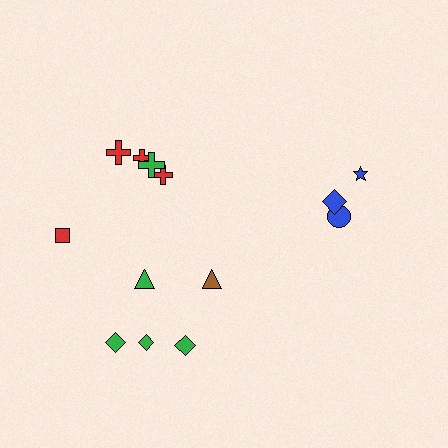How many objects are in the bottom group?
There are 5 objects.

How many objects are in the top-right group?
There are 3 objects.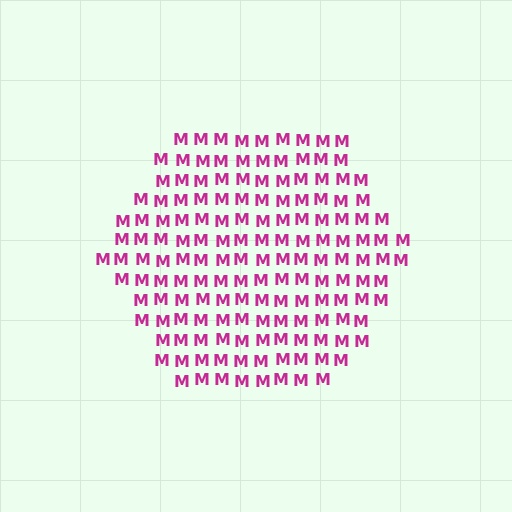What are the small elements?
The small elements are letter M's.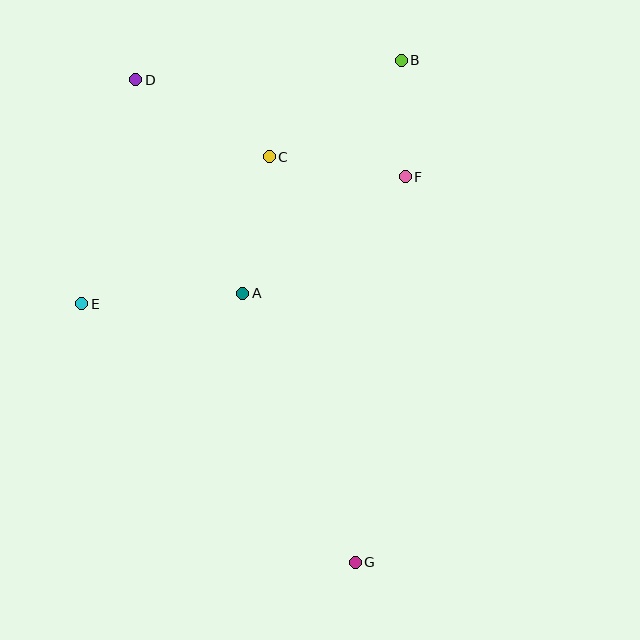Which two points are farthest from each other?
Points D and G are farthest from each other.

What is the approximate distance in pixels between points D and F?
The distance between D and F is approximately 286 pixels.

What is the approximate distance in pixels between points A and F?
The distance between A and F is approximately 200 pixels.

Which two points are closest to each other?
Points B and F are closest to each other.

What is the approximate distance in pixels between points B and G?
The distance between B and G is approximately 504 pixels.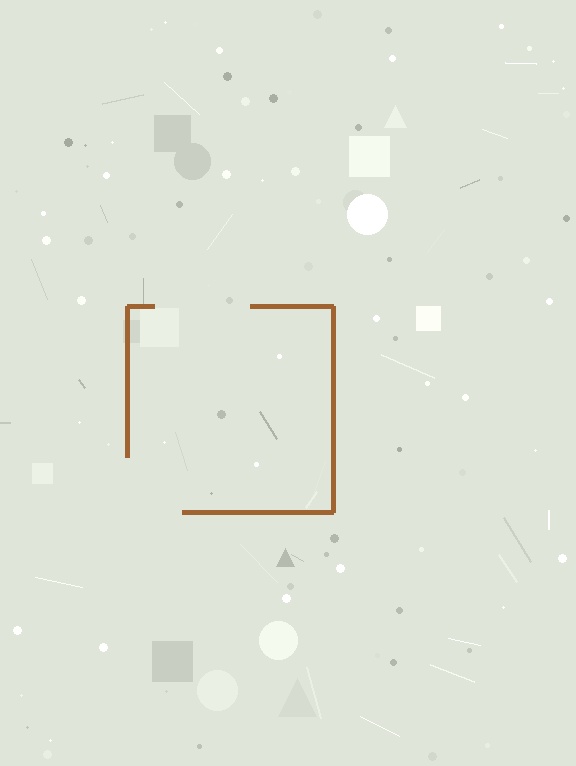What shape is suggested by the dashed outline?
The dashed outline suggests a square.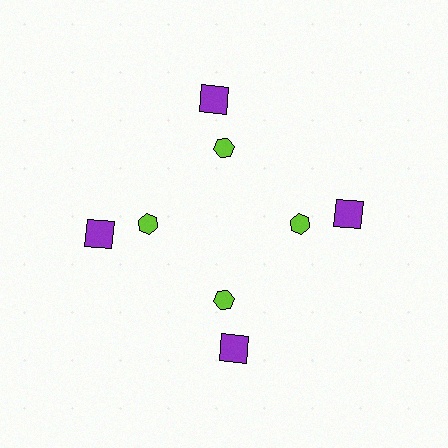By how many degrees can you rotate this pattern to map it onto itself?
The pattern maps onto itself every 90 degrees of rotation.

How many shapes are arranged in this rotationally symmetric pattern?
There are 8 shapes, arranged in 4 groups of 2.